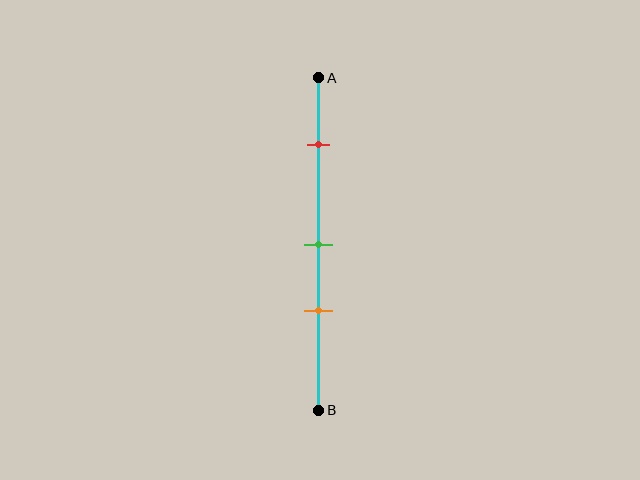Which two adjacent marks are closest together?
The green and orange marks are the closest adjacent pair.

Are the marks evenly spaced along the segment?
No, the marks are not evenly spaced.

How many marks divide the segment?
There are 3 marks dividing the segment.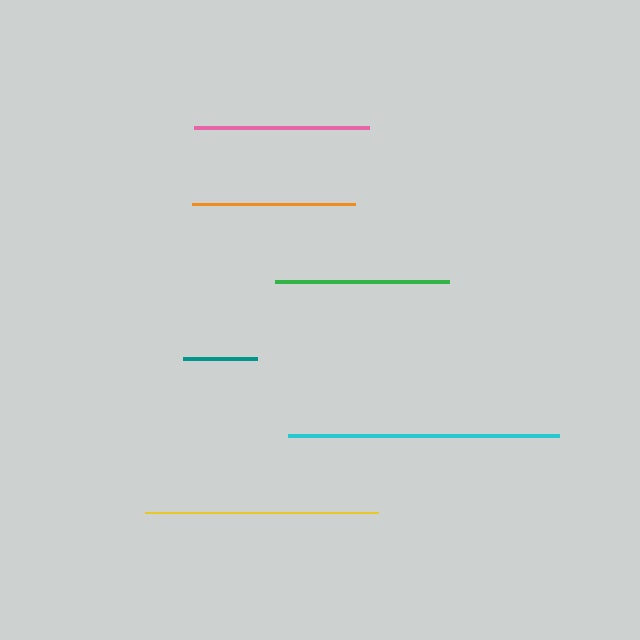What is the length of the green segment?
The green segment is approximately 174 pixels long.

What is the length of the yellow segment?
The yellow segment is approximately 232 pixels long.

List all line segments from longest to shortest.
From longest to shortest: cyan, yellow, pink, green, orange, teal.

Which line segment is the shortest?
The teal line is the shortest at approximately 74 pixels.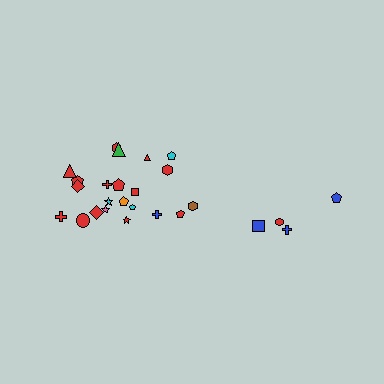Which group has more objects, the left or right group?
The left group.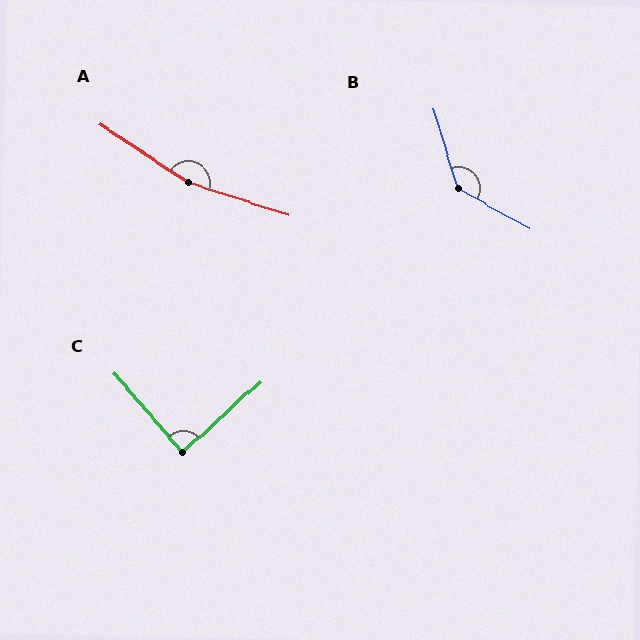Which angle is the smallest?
C, at approximately 88 degrees.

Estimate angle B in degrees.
Approximately 136 degrees.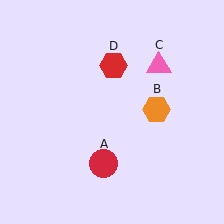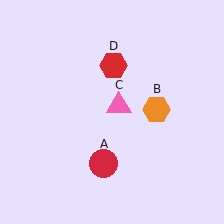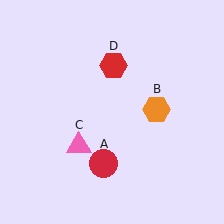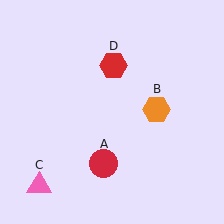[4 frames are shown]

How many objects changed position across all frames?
1 object changed position: pink triangle (object C).